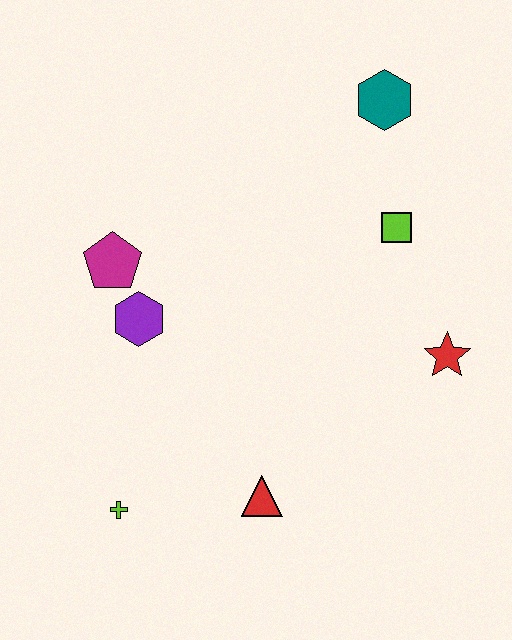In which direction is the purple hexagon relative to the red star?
The purple hexagon is to the left of the red star.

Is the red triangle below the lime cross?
No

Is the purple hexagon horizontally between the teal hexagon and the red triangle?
No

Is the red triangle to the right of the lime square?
No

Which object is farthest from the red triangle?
The teal hexagon is farthest from the red triangle.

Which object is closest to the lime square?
The teal hexagon is closest to the lime square.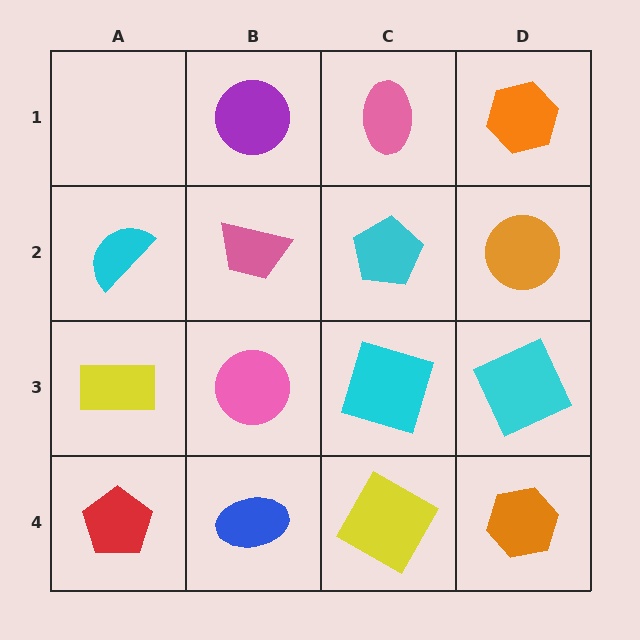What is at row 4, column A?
A red pentagon.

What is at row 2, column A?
A cyan semicircle.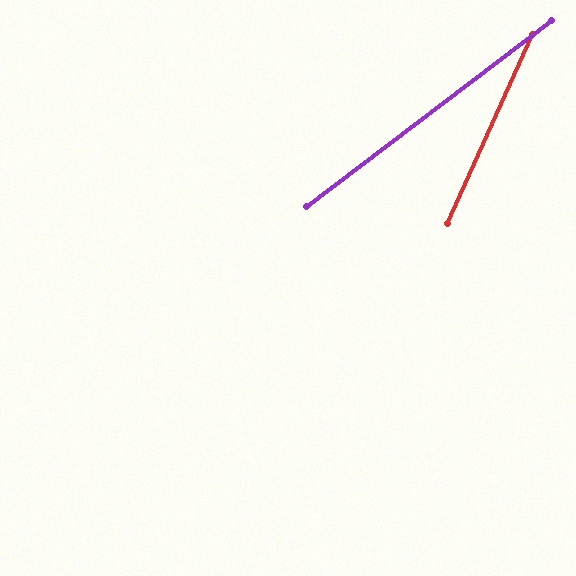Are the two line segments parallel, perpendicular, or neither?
Neither parallel nor perpendicular — they differ by about 29°.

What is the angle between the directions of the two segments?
Approximately 29 degrees.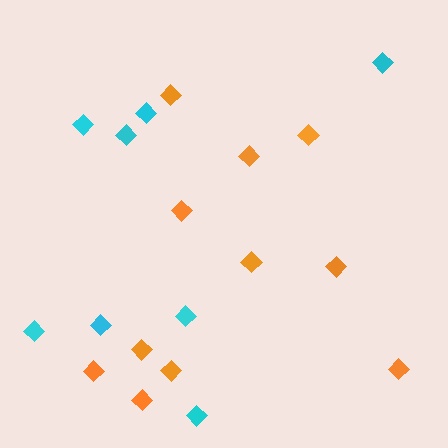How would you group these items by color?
There are 2 groups: one group of orange diamonds (11) and one group of cyan diamonds (8).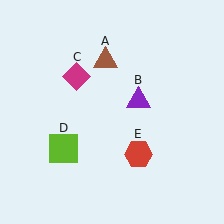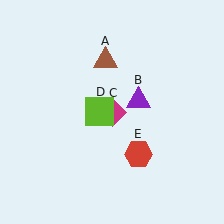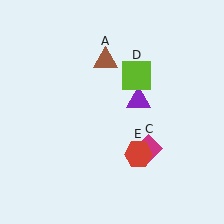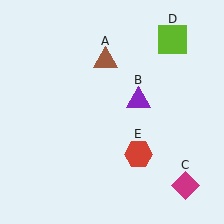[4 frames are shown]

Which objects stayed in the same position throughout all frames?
Brown triangle (object A) and purple triangle (object B) and red hexagon (object E) remained stationary.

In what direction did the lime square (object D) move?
The lime square (object D) moved up and to the right.